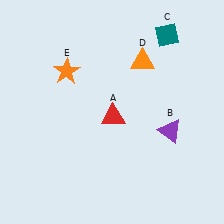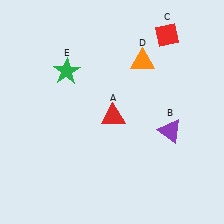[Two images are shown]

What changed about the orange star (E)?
In Image 1, E is orange. In Image 2, it changed to green.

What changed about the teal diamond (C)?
In Image 1, C is teal. In Image 2, it changed to red.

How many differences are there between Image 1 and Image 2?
There are 2 differences between the two images.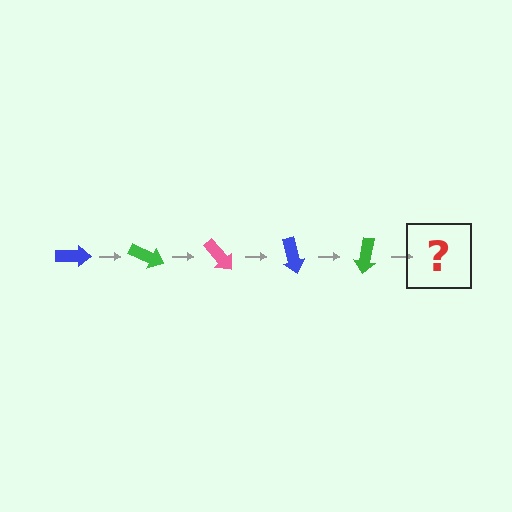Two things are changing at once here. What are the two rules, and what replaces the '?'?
The two rules are that it rotates 25 degrees each step and the color cycles through blue, green, and pink. The '?' should be a pink arrow, rotated 125 degrees from the start.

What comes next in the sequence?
The next element should be a pink arrow, rotated 125 degrees from the start.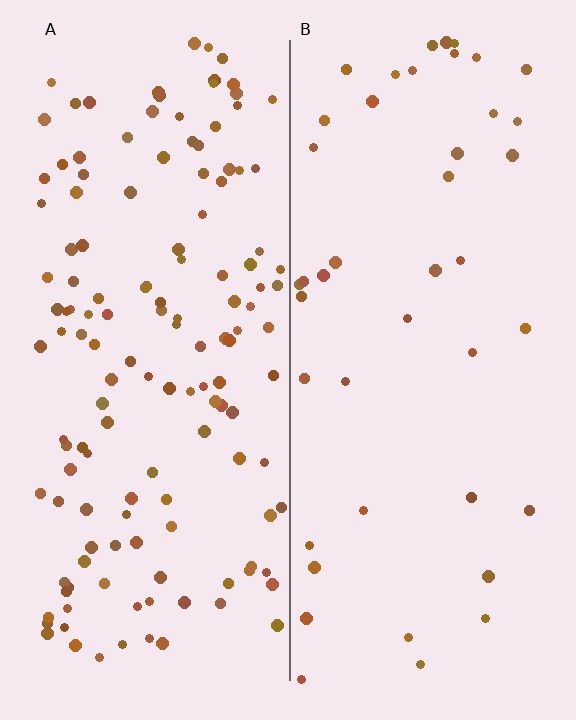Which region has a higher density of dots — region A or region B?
A (the left).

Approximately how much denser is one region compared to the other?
Approximately 3.2× — region A over region B.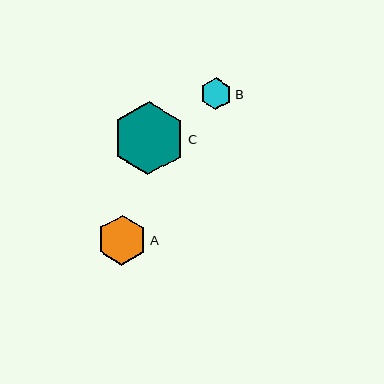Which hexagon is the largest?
Hexagon C is the largest with a size of approximately 73 pixels.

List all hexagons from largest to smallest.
From largest to smallest: C, A, B.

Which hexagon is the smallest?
Hexagon B is the smallest with a size of approximately 31 pixels.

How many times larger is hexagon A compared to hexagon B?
Hexagon A is approximately 1.6 times the size of hexagon B.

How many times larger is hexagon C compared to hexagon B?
Hexagon C is approximately 2.3 times the size of hexagon B.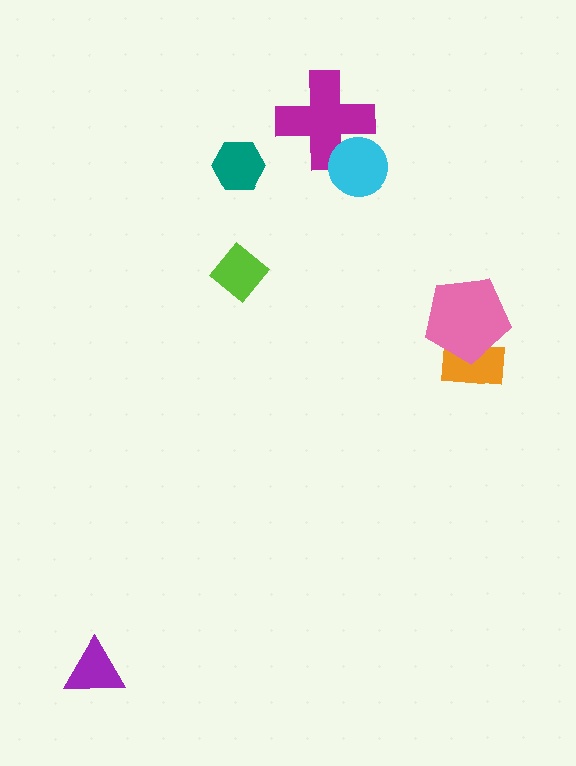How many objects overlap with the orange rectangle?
1 object overlaps with the orange rectangle.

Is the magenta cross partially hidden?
Yes, it is partially covered by another shape.